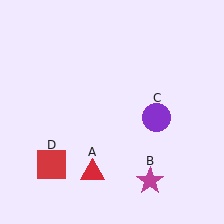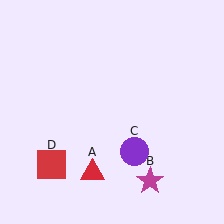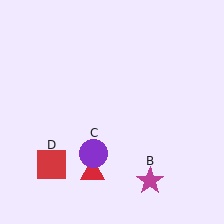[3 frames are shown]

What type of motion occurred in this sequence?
The purple circle (object C) rotated clockwise around the center of the scene.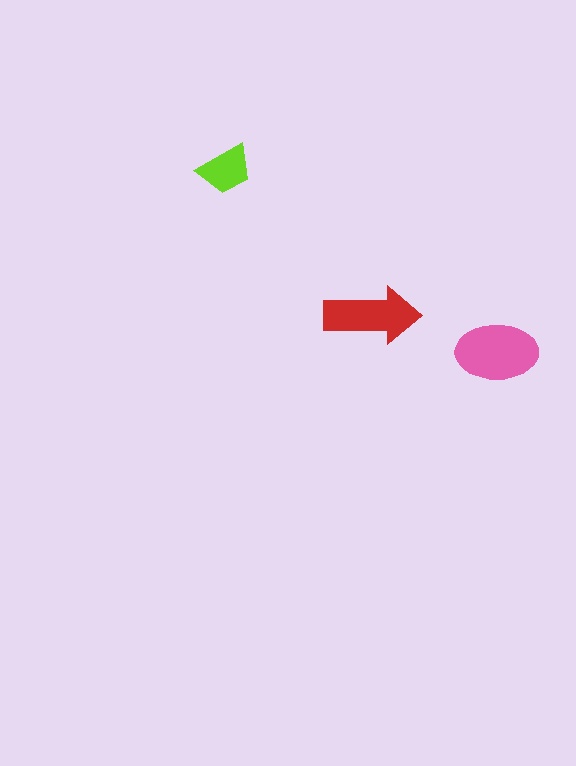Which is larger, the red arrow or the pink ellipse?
The pink ellipse.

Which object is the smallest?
The lime trapezoid.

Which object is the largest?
The pink ellipse.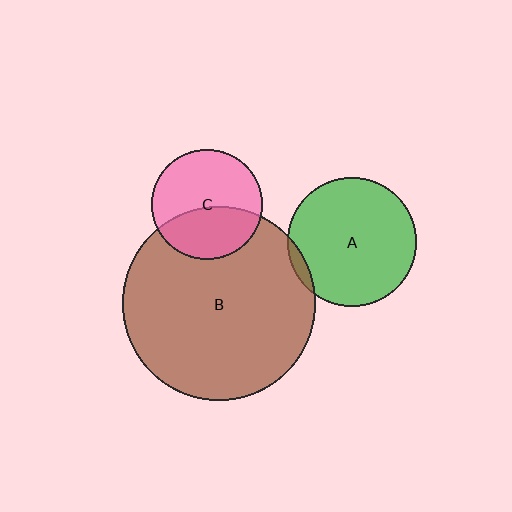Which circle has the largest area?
Circle B (brown).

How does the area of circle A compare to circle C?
Approximately 1.4 times.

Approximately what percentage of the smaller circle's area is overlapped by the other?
Approximately 40%.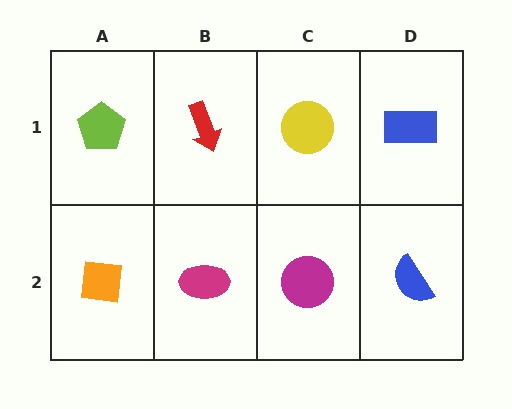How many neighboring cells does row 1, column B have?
3.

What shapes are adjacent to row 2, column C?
A yellow circle (row 1, column C), a magenta ellipse (row 2, column B), a blue semicircle (row 2, column D).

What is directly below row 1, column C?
A magenta circle.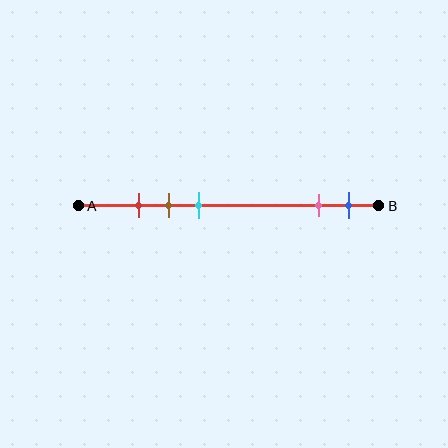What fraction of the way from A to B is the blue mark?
The blue mark is approximately 90% (0.9) of the way from A to B.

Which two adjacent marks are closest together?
The red and brown marks are the closest adjacent pair.